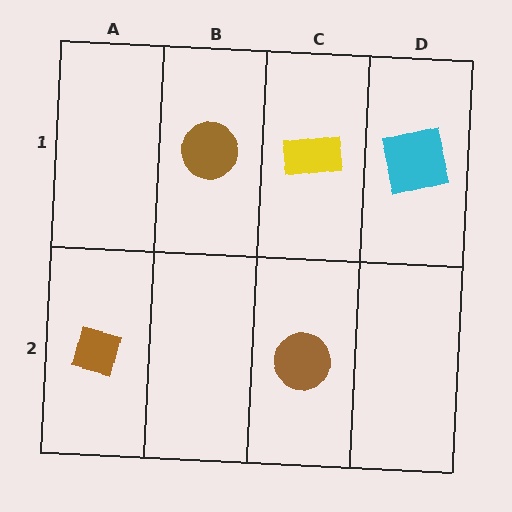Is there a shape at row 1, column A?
No, that cell is empty.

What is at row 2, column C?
A brown circle.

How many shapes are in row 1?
3 shapes.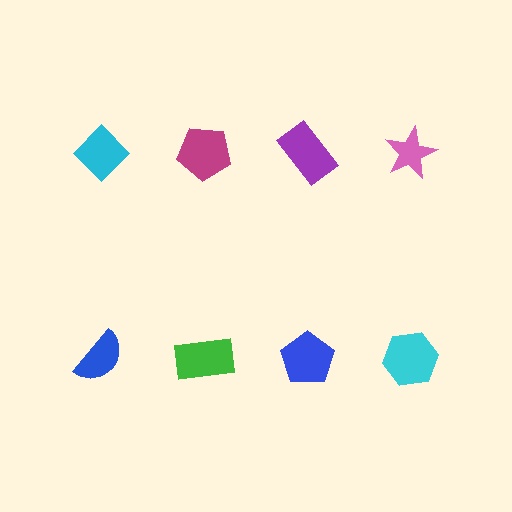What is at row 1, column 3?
A purple rectangle.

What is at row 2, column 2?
A green rectangle.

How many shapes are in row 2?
4 shapes.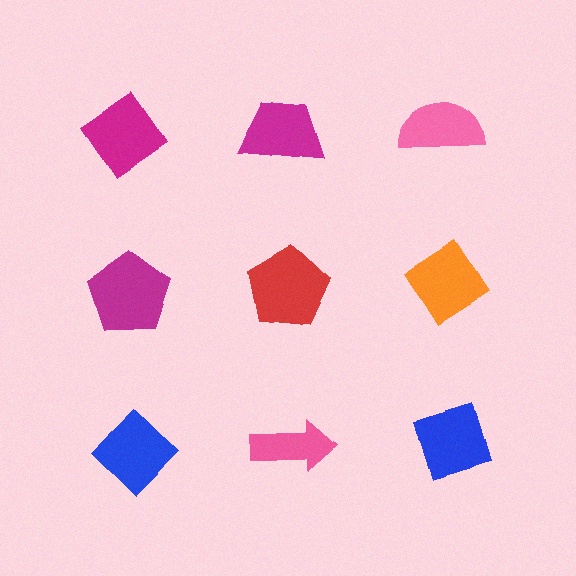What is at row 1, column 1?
A magenta diamond.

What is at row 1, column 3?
A pink semicircle.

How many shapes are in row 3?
3 shapes.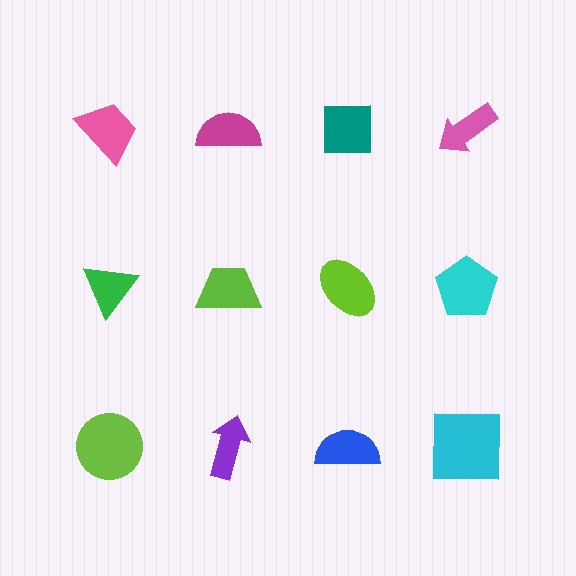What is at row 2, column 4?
A cyan pentagon.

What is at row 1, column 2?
A magenta semicircle.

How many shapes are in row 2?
4 shapes.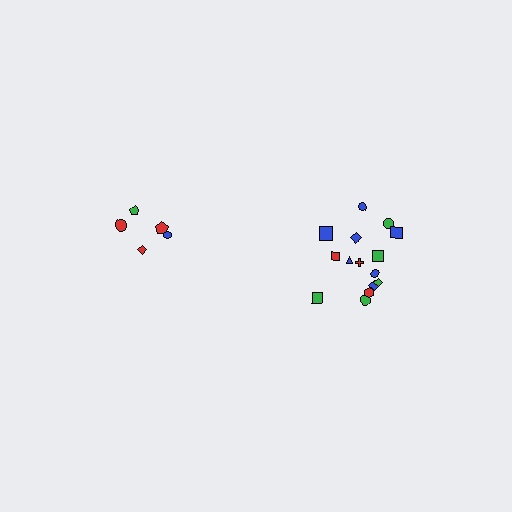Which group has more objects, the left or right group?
The right group.